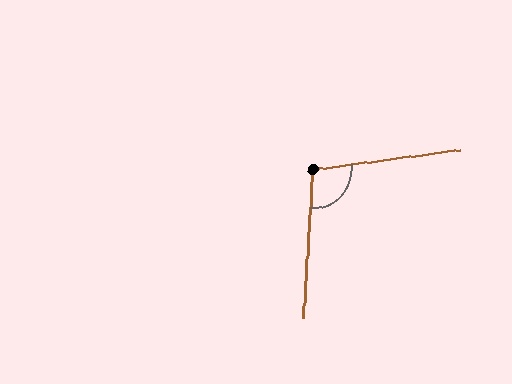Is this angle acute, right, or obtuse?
It is obtuse.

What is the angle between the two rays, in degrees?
Approximately 101 degrees.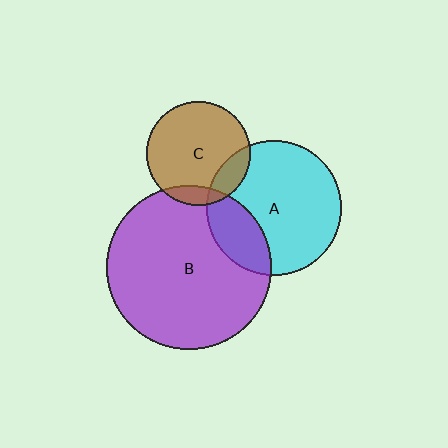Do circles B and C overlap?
Yes.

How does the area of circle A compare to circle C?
Approximately 1.7 times.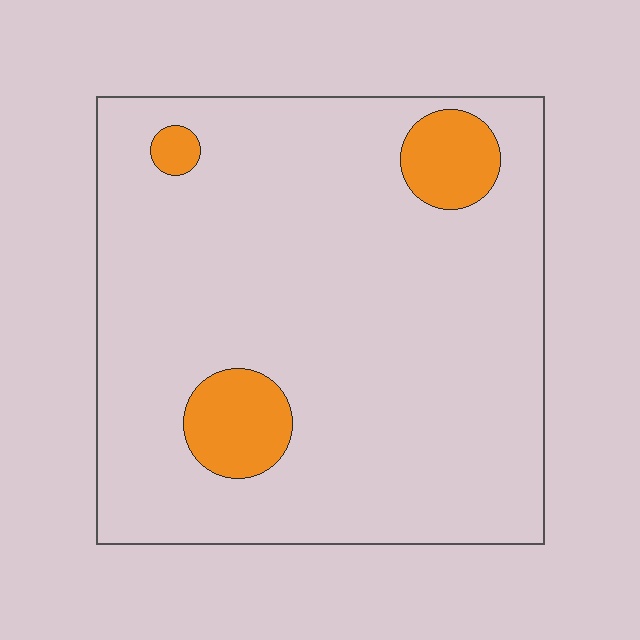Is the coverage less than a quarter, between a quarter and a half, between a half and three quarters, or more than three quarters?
Less than a quarter.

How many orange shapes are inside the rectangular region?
3.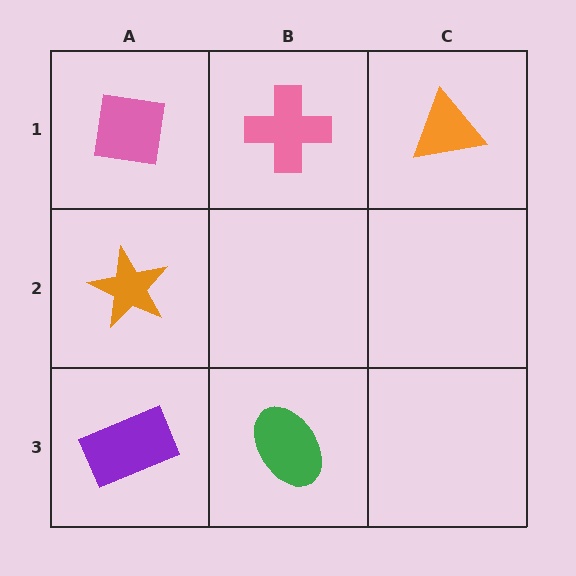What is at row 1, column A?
A pink square.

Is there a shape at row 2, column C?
No, that cell is empty.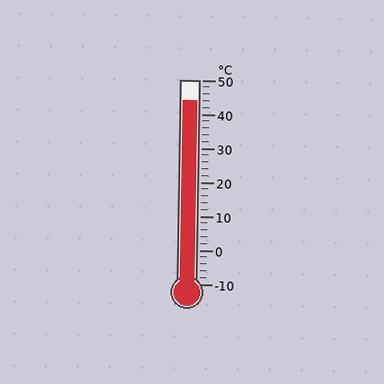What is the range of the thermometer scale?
The thermometer scale ranges from -10°C to 50°C.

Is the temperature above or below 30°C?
The temperature is above 30°C.